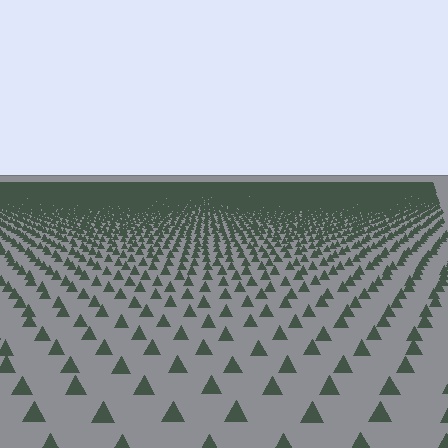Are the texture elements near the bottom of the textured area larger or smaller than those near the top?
Larger. Near the bottom, elements are closer to the viewer and appear at a bigger on-screen size.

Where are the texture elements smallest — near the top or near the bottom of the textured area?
Near the top.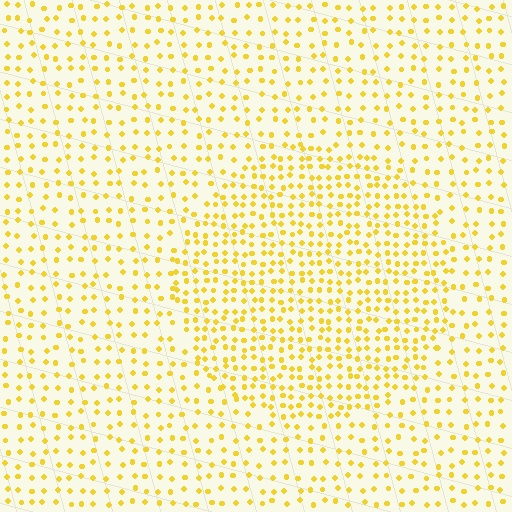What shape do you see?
I see a circle.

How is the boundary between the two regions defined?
The boundary is defined by a change in element density (approximately 1.8x ratio). All elements are the same color, size, and shape.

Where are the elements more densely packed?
The elements are more densely packed inside the circle boundary.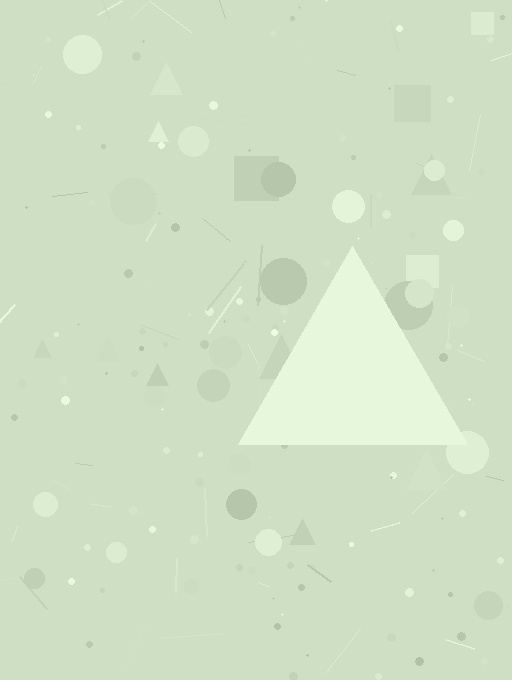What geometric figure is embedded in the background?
A triangle is embedded in the background.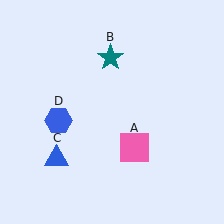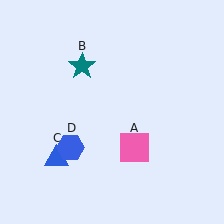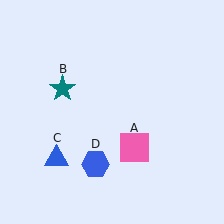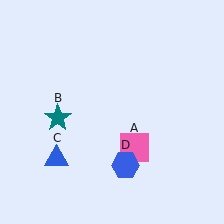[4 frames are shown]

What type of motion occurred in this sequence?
The teal star (object B), blue hexagon (object D) rotated counterclockwise around the center of the scene.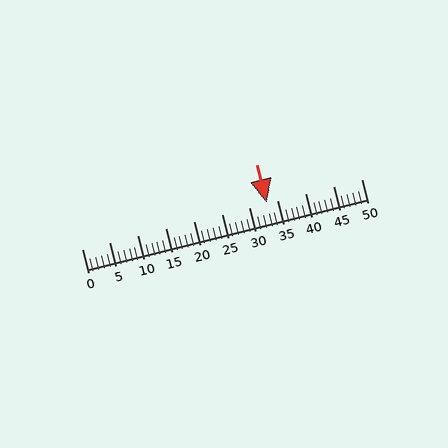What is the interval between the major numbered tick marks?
The major tick marks are spaced 5 units apart.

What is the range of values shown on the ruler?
The ruler shows values from 0 to 50.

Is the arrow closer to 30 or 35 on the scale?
The arrow is closer to 35.